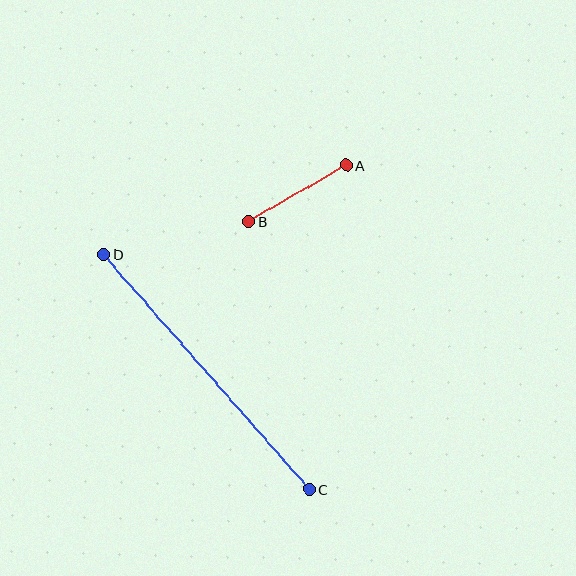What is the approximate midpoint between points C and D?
The midpoint is at approximately (206, 372) pixels.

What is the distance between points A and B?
The distance is approximately 113 pixels.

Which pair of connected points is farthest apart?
Points C and D are farthest apart.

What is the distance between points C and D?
The distance is approximately 312 pixels.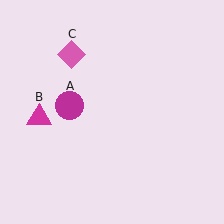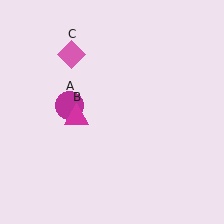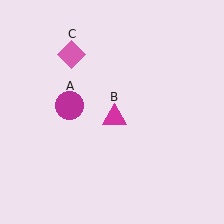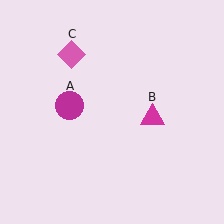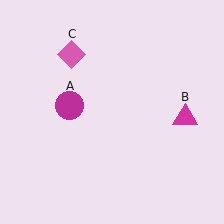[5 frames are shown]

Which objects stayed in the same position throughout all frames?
Magenta circle (object A) and pink diamond (object C) remained stationary.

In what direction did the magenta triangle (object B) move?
The magenta triangle (object B) moved right.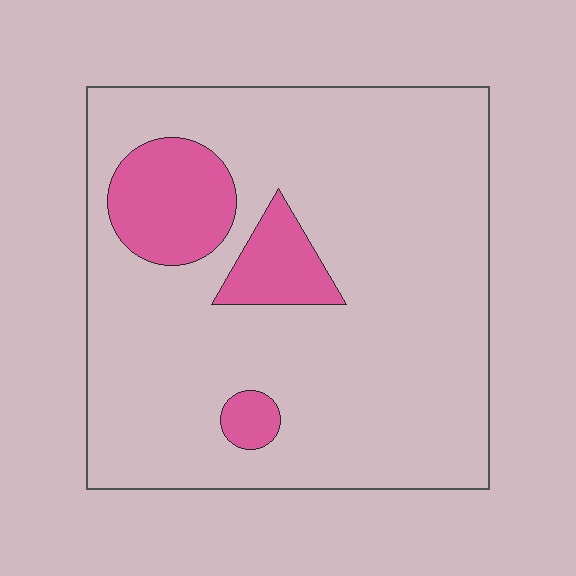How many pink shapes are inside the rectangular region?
3.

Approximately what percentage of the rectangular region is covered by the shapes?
Approximately 15%.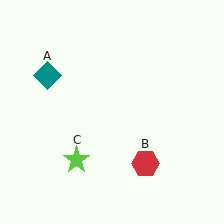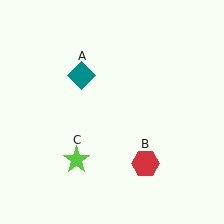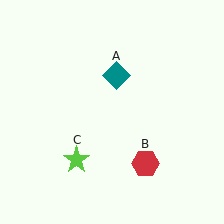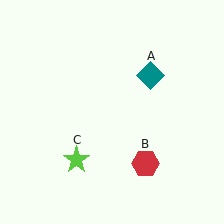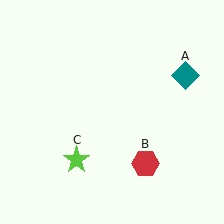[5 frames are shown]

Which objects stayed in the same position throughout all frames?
Red hexagon (object B) and lime star (object C) remained stationary.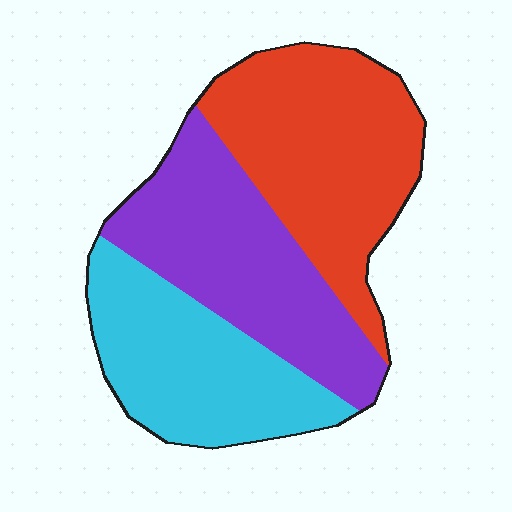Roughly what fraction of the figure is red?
Red takes up about three eighths (3/8) of the figure.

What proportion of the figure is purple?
Purple takes up about one third (1/3) of the figure.